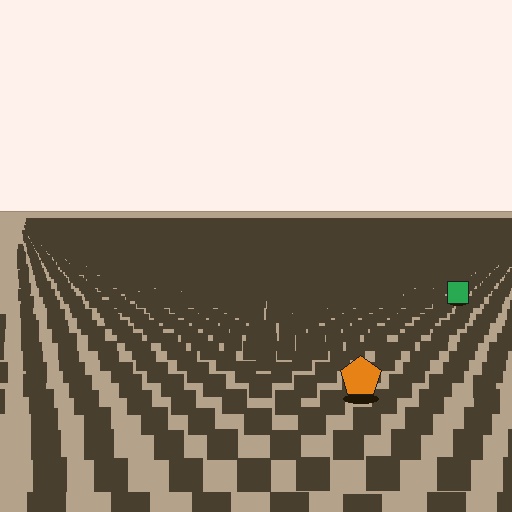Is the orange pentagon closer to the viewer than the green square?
Yes. The orange pentagon is closer — you can tell from the texture gradient: the ground texture is coarser near it.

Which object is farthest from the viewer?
The green square is farthest from the viewer. It appears smaller and the ground texture around it is denser.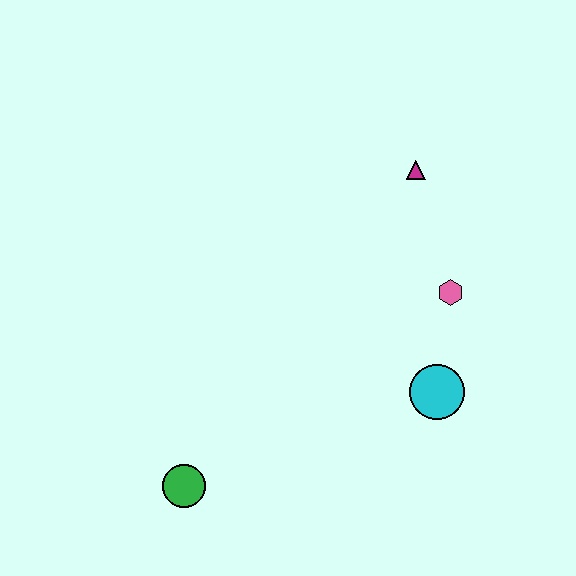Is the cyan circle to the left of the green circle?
No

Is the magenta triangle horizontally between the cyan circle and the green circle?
Yes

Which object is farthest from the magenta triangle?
The green circle is farthest from the magenta triangle.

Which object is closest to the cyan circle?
The pink hexagon is closest to the cyan circle.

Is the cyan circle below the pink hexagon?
Yes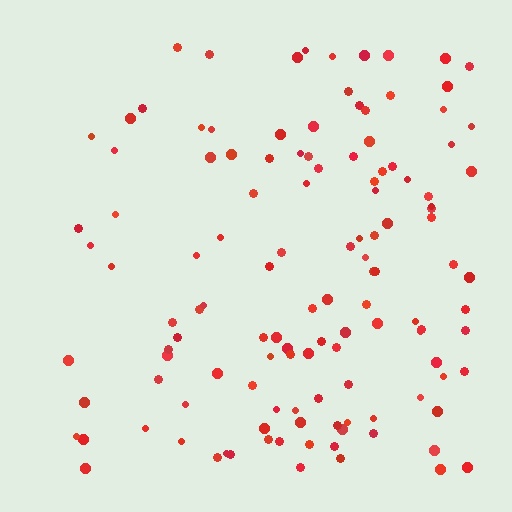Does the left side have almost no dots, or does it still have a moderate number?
Still a moderate number, just noticeably fewer than the right.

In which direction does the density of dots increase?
From left to right, with the right side densest.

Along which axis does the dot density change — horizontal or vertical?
Horizontal.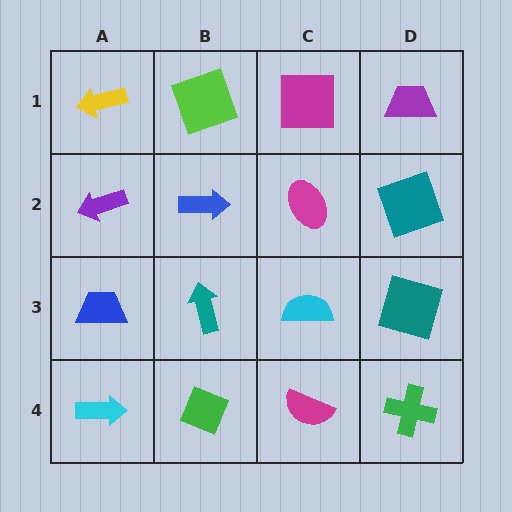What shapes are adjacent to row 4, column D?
A teal square (row 3, column D), a magenta semicircle (row 4, column C).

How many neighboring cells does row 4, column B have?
3.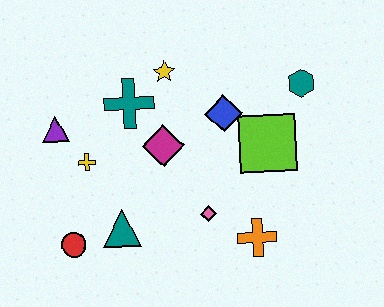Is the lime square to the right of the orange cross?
Yes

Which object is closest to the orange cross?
The pink diamond is closest to the orange cross.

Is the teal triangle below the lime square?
Yes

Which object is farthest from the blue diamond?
The red circle is farthest from the blue diamond.